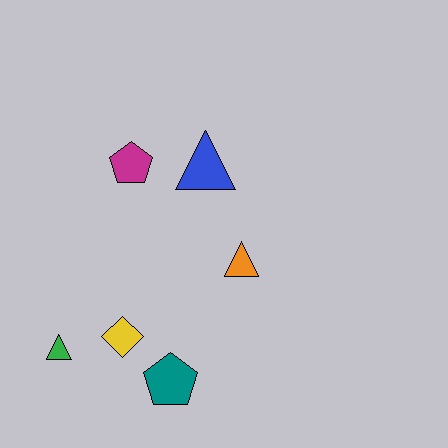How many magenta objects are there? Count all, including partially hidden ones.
There is 1 magenta object.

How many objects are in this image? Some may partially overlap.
There are 6 objects.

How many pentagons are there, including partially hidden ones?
There are 2 pentagons.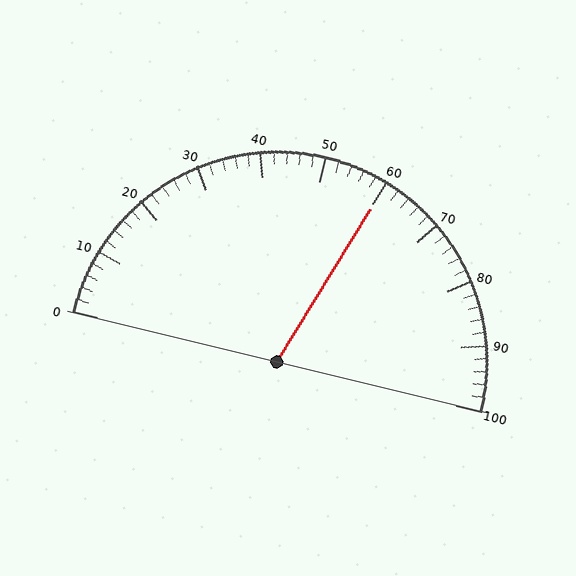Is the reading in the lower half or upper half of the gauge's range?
The reading is in the upper half of the range (0 to 100).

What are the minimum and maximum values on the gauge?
The gauge ranges from 0 to 100.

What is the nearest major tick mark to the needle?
The nearest major tick mark is 60.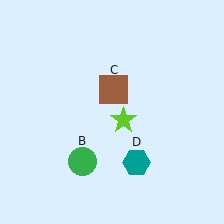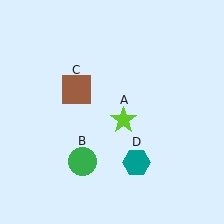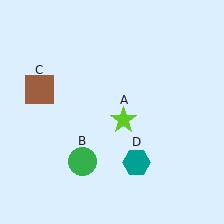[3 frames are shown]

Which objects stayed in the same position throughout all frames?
Lime star (object A) and green circle (object B) and teal hexagon (object D) remained stationary.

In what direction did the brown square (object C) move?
The brown square (object C) moved left.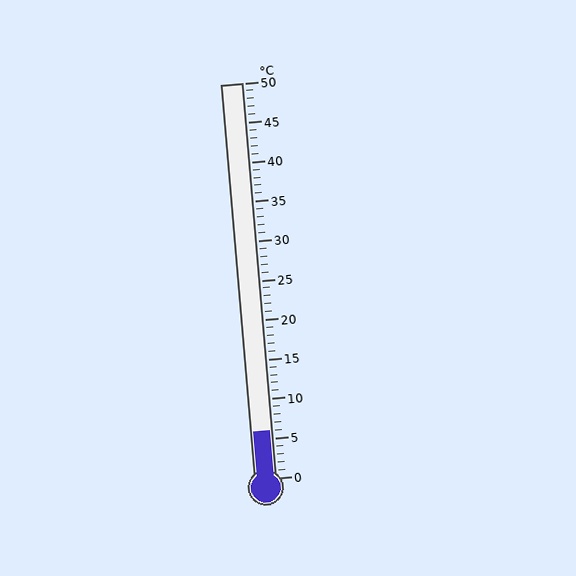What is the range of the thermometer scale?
The thermometer scale ranges from 0°C to 50°C.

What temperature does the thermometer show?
The thermometer shows approximately 6°C.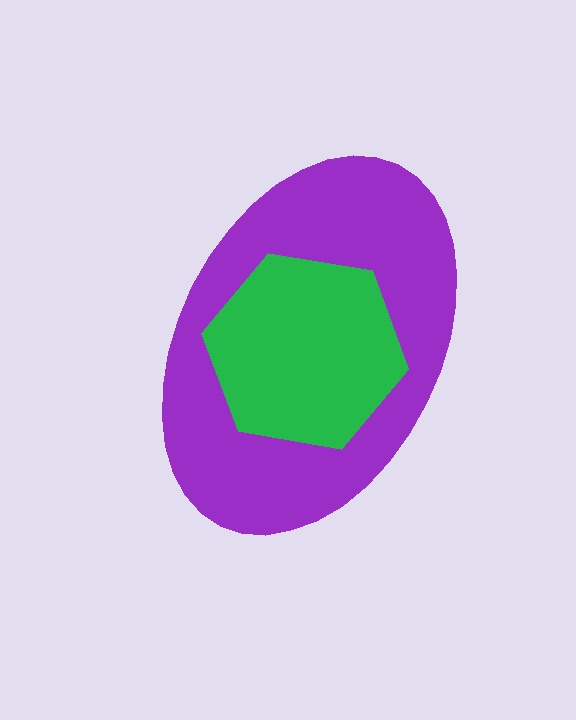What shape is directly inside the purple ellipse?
The green hexagon.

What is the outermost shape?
The purple ellipse.